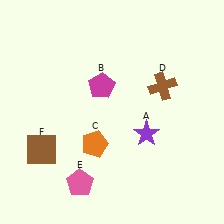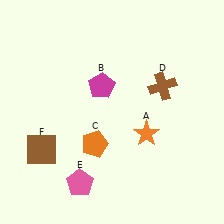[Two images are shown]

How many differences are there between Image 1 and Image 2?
There is 1 difference between the two images.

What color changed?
The star (A) changed from purple in Image 1 to orange in Image 2.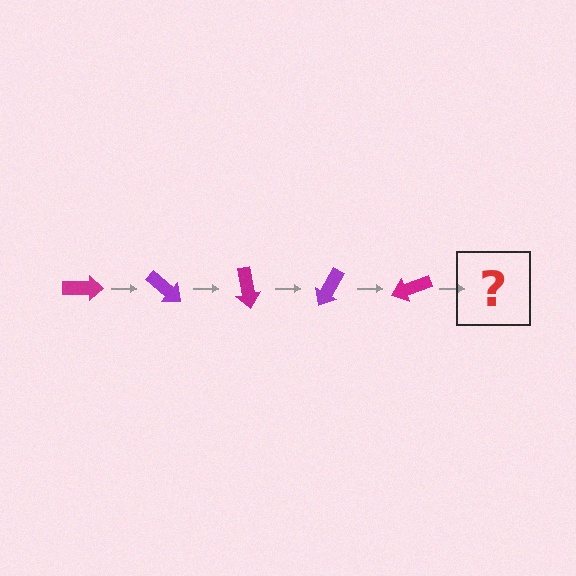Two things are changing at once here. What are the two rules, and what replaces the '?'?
The two rules are that it rotates 40 degrees each step and the color cycles through magenta and purple. The '?' should be a purple arrow, rotated 200 degrees from the start.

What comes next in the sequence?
The next element should be a purple arrow, rotated 200 degrees from the start.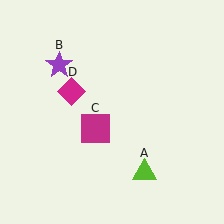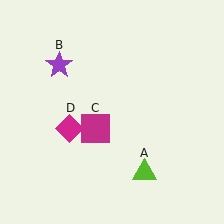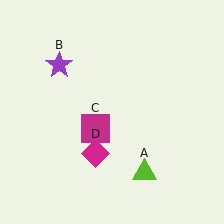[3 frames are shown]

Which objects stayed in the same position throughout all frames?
Lime triangle (object A) and purple star (object B) and magenta square (object C) remained stationary.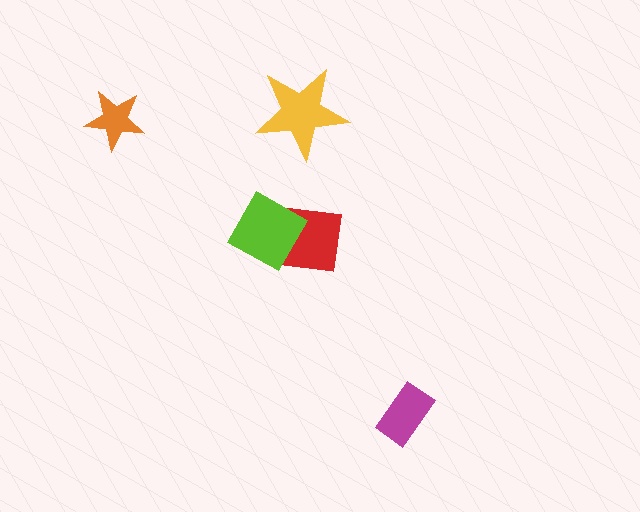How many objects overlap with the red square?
1 object overlaps with the red square.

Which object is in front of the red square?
The lime diamond is in front of the red square.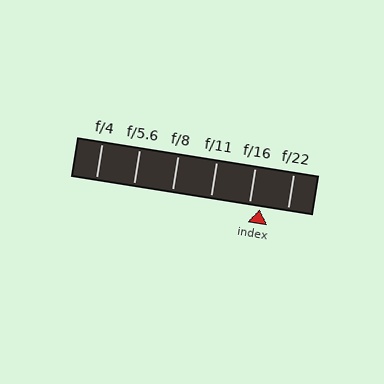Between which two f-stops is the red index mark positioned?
The index mark is between f/16 and f/22.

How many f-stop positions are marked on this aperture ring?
There are 6 f-stop positions marked.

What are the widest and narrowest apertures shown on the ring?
The widest aperture shown is f/4 and the narrowest is f/22.